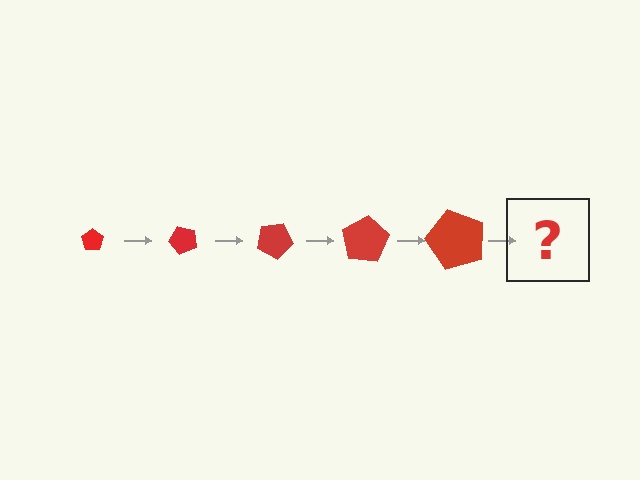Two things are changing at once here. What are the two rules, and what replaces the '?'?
The two rules are that the pentagon grows larger each step and it rotates 50 degrees each step. The '?' should be a pentagon, larger than the previous one and rotated 250 degrees from the start.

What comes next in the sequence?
The next element should be a pentagon, larger than the previous one and rotated 250 degrees from the start.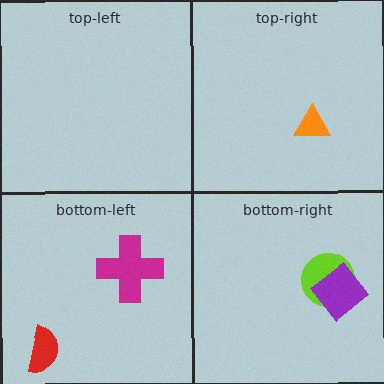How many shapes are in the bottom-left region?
2.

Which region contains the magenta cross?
The bottom-left region.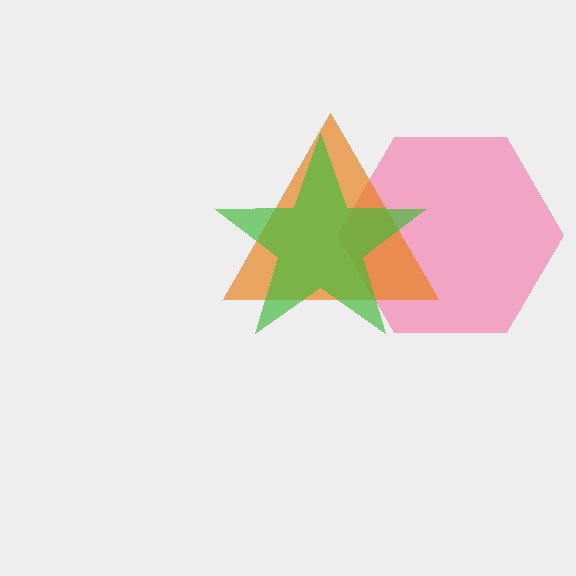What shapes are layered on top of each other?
The layered shapes are: a pink hexagon, an orange triangle, a green star.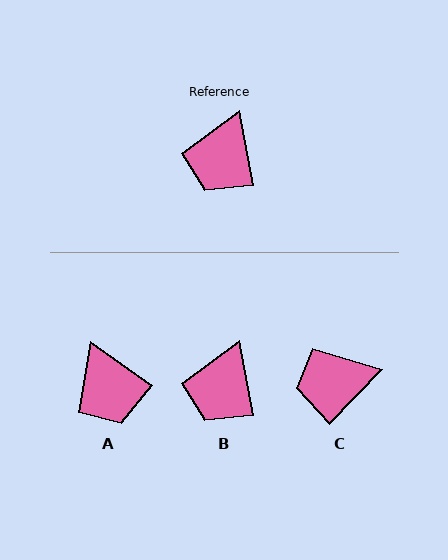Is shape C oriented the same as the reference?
No, it is off by about 54 degrees.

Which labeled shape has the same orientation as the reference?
B.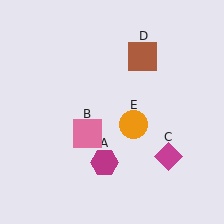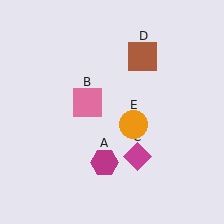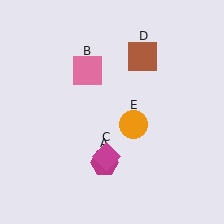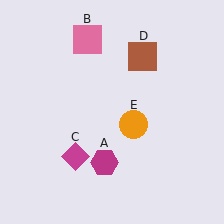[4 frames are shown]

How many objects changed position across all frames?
2 objects changed position: pink square (object B), magenta diamond (object C).